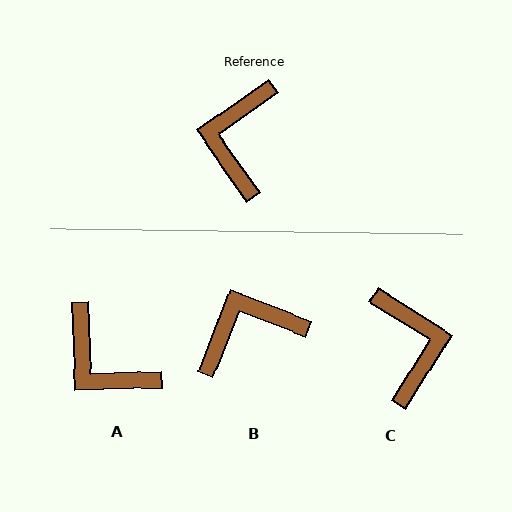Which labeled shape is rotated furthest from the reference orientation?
C, about 157 degrees away.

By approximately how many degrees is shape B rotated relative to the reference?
Approximately 56 degrees clockwise.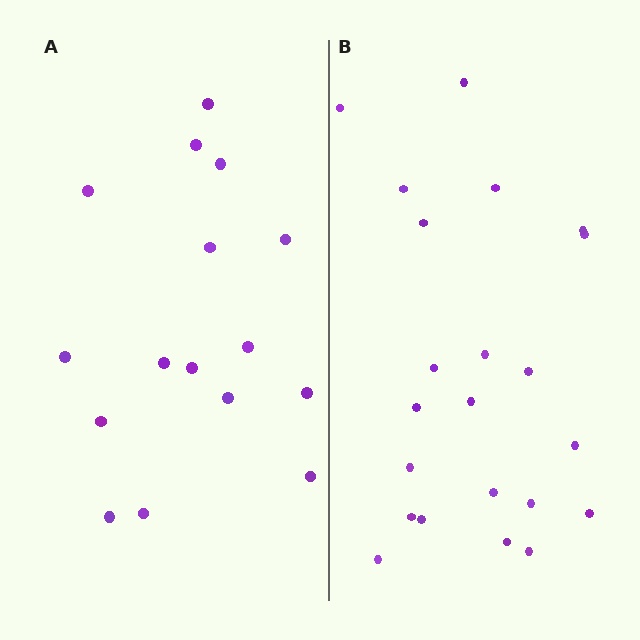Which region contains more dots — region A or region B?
Region B (the right region) has more dots.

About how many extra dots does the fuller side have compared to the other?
Region B has about 6 more dots than region A.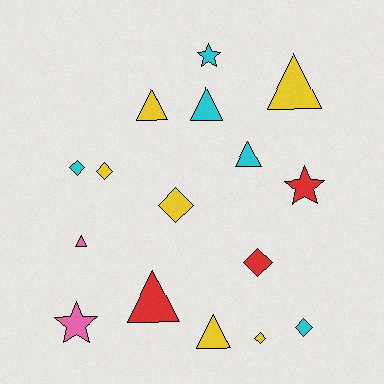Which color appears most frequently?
Yellow, with 6 objects.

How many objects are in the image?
There are 16 objects.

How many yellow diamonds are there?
There are 3 yellow diamonds.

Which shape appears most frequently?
Triangle, with 7 objects.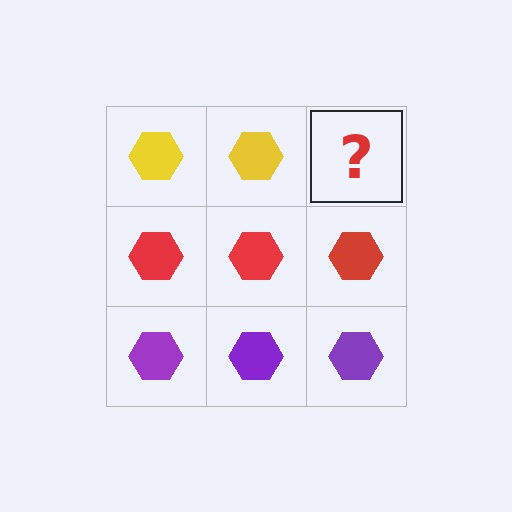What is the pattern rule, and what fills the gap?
The rule is that each row has a consistent color. The gap should be filled with a yellow hexagon.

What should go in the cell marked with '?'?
The missing cell should contain a yellow hexagon.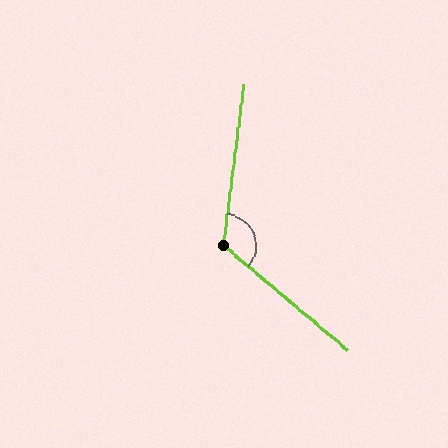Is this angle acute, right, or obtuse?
It is obtuse.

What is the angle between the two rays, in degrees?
Approximately 123 degrees.